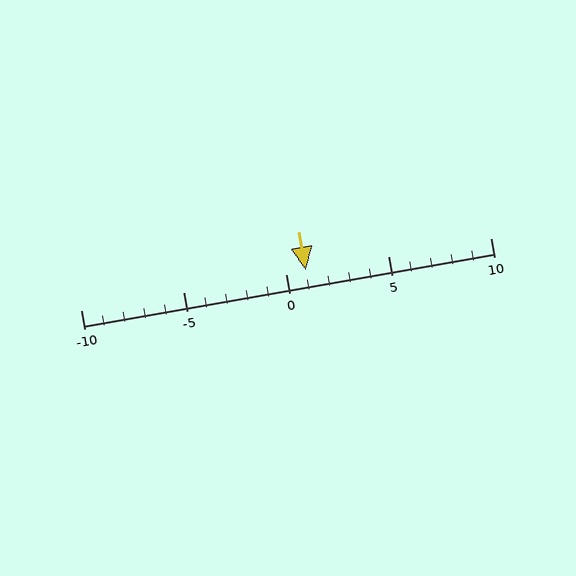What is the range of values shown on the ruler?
The ruler shows values from -10 to 10.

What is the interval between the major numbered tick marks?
The major tick marks are spaced 5 units apart.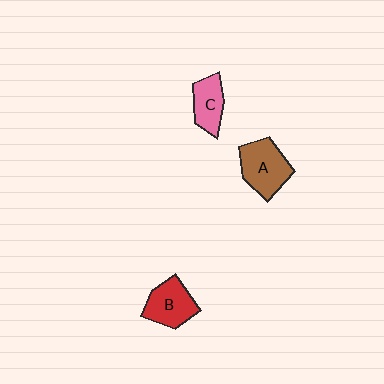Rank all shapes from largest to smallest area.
From largest to smallest: A (brown), B (red), C (pink).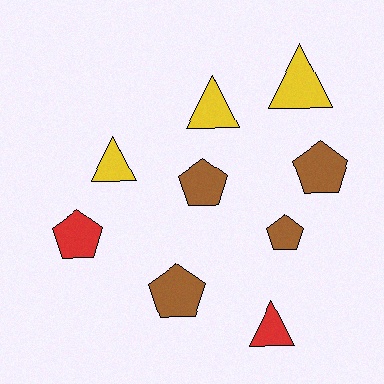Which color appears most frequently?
Brown, with 4 objects.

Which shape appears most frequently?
Pentagon, with 5 objects.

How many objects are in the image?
There are 9 objects.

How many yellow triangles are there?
There are 3 yellow triangles.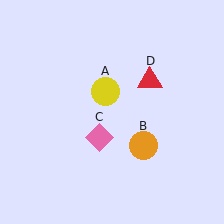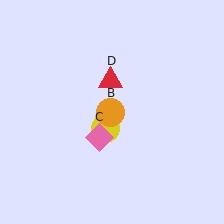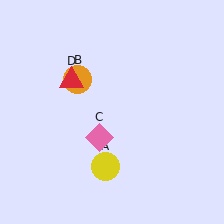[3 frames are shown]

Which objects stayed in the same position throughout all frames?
Pink diamond (object C) remained stationary.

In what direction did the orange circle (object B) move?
The orange circle (object B) moved up and to the left.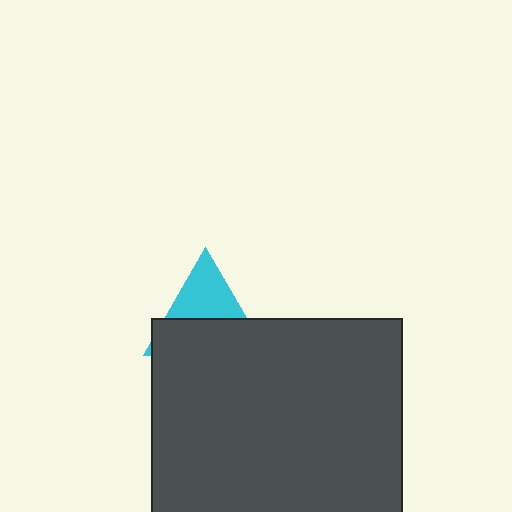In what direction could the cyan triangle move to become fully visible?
The cyan triangle could move up. That would shift it out from behind the dark gray rectangle entirely.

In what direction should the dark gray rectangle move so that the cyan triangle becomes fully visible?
The dark gray rectangle should move down. That is the shortest direction to clear the overlap and leave the cyan triangle fully visible.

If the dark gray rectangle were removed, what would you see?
You would see the complete cyan triangle.